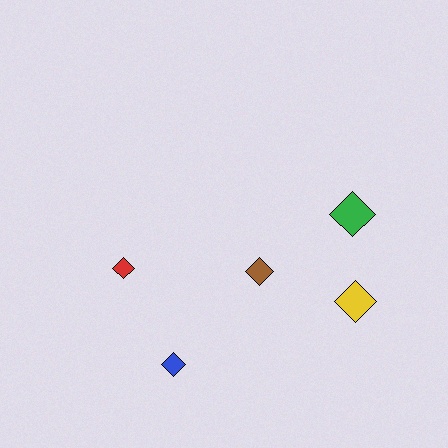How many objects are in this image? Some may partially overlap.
There are 5 objects.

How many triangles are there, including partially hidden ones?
There are no triangles.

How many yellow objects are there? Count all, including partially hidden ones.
There is 1 yellow object.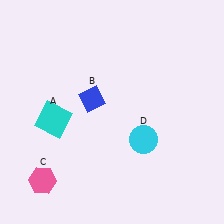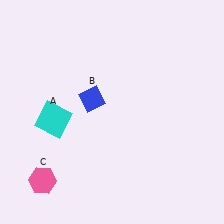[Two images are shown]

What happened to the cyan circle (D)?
The cyan circle (D) was removed in Image 2. It was in the bottom-right area of Image 1.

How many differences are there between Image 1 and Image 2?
There is 1 difference between the two images.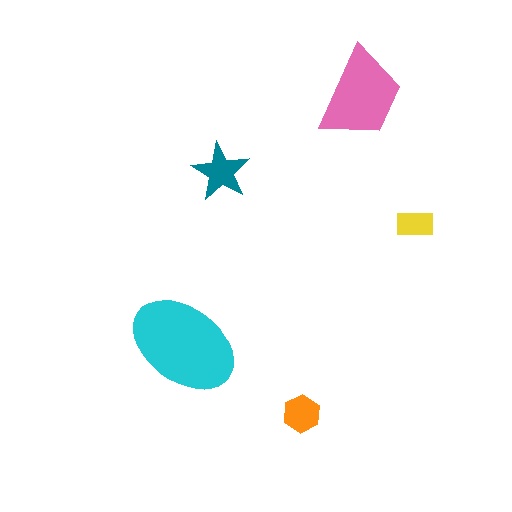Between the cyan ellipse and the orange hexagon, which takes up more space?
The cyan ellipse.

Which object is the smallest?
The yellow rectangle.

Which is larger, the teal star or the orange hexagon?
The teal star.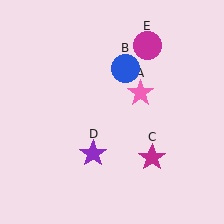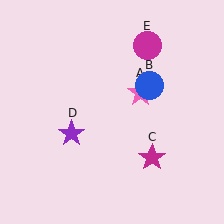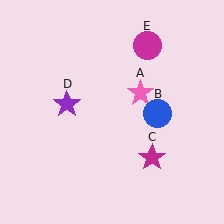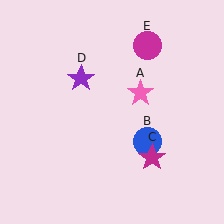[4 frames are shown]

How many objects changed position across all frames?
2 objects changed position: blue circle (object B), purple star (object D).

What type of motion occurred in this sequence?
The blue circle (object B), purple star (object D) rotated clockwise around the center of the scene.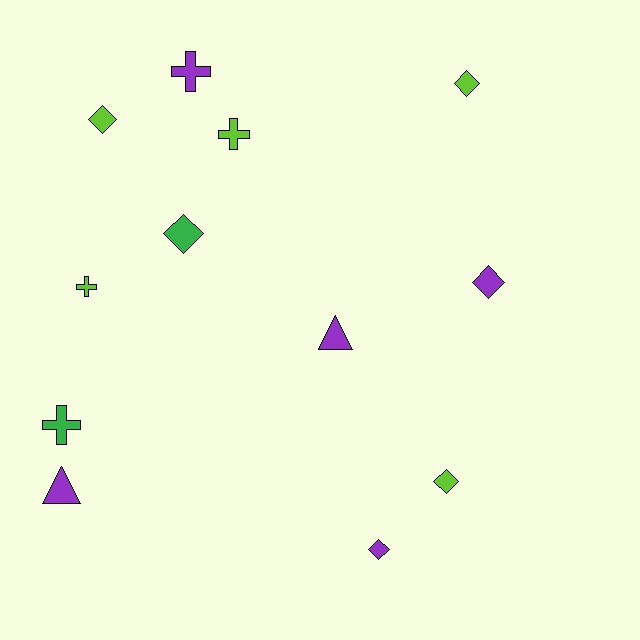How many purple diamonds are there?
There are 2 purple diamonds.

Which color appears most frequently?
Lime, with 5 objects.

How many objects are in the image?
There are 12 objects.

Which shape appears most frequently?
Diamond, with 6 objects.